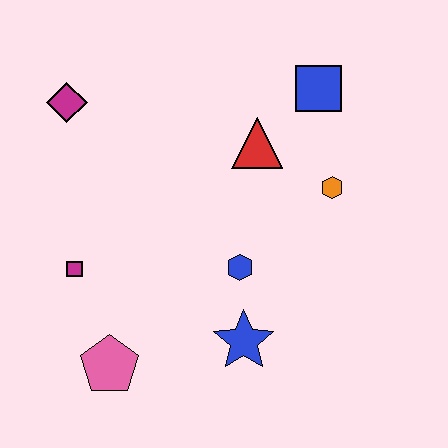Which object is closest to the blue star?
The blue hexagon is closest to the blue star.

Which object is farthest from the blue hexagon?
The magenta diamond is farthest from the blue hexagon.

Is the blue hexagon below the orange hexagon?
Yes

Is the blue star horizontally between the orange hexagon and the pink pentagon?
Yes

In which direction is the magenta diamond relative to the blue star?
The magenta diamond is above the blue star.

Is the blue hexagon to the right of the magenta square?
Yes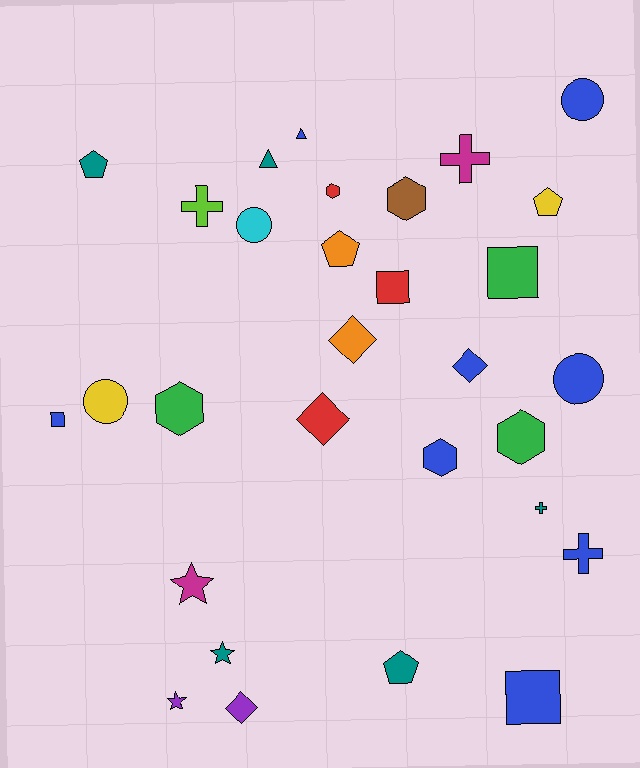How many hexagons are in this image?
There are 5 hexagons.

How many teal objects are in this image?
There are 5 teal objects.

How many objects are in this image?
There are 30 objects.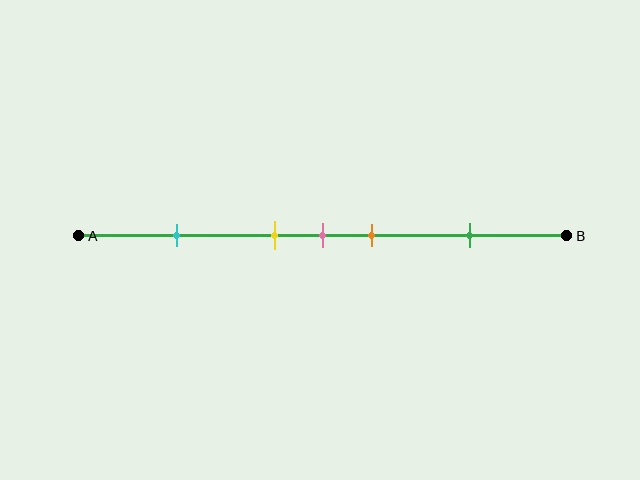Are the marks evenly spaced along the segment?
No, the marks are not evenly spaced.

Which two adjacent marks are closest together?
The yellow and pink marks are the closest adjacent pair.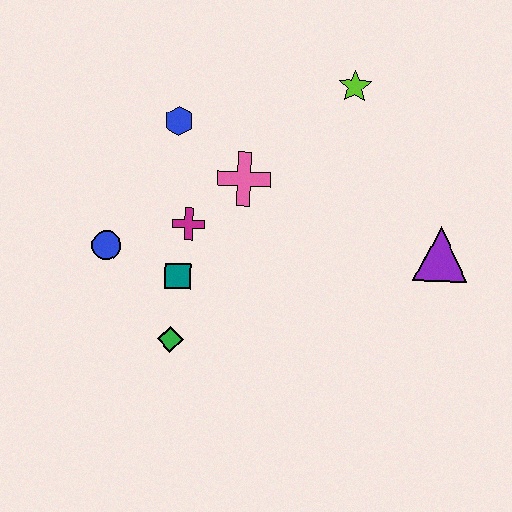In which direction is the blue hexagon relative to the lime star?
The blue hexagon is to the left of the lime star.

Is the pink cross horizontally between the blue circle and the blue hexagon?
No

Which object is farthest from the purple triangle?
The blue circle is farthest from the purple triangle.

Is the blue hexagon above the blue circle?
Yes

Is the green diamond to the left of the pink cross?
Yes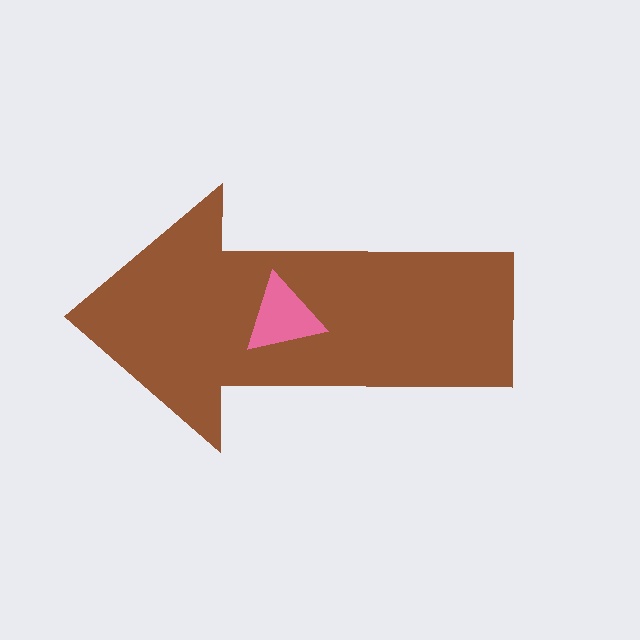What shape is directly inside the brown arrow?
The pink triangle.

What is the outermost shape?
The brown arrow.